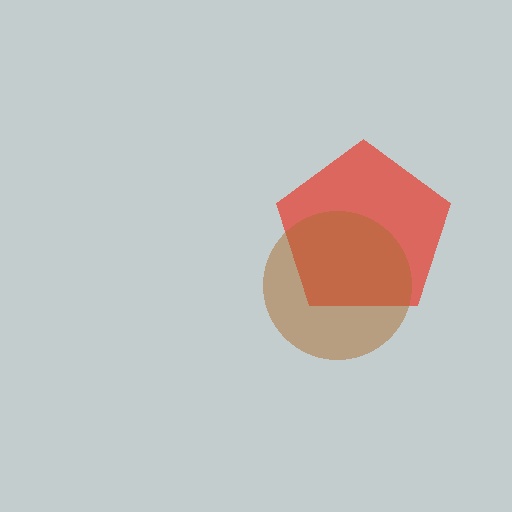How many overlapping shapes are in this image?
There are 2 overlapping shapes in the image.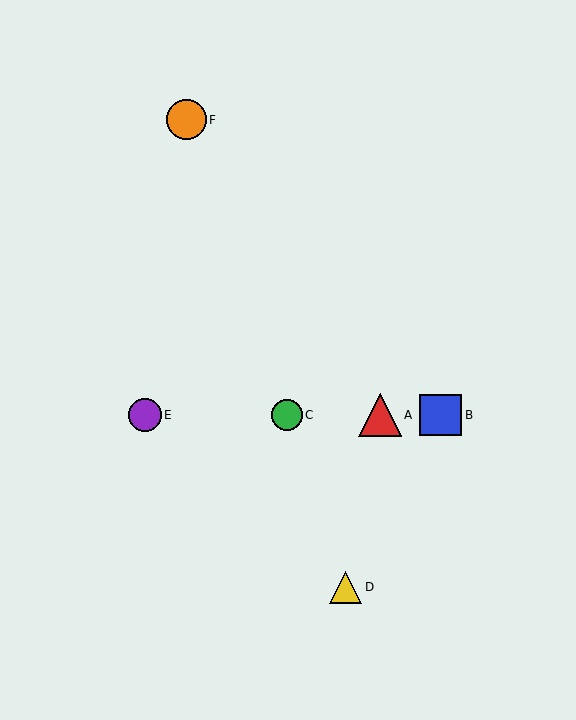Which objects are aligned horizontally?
Objects A, B, C, E are aligned horizontally.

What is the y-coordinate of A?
Object A is at y≈415.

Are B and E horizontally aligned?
Yes, both are at y≈415.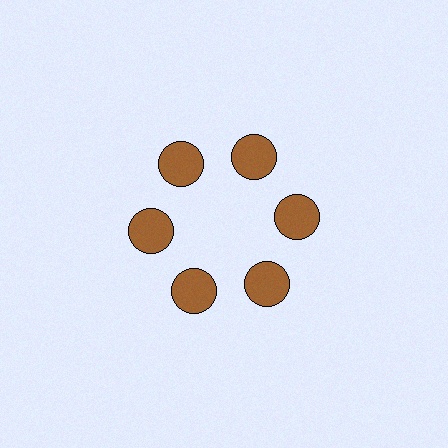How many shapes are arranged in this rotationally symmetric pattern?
There are 6 shapes, arranged in 6 groups of 1.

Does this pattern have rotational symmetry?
Yes, this pattern has 6-fold rotational symmetry. It looks the same after rotating 60 degrees around the center.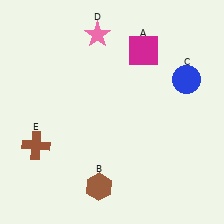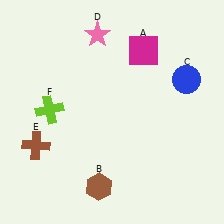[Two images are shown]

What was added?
A lime cross (F) was added in Image 2.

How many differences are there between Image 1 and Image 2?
There is 1 difference between the two images.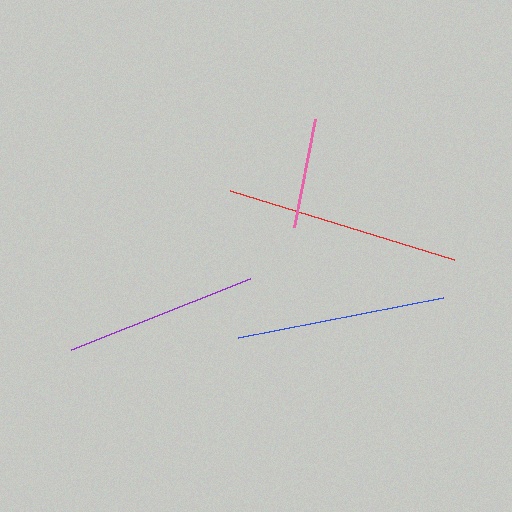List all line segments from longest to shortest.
From longest to shortest: red, blue, purple, pink.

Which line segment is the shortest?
The pink line is the shortest at approximately 111 pixels.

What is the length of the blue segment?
The blue segment is approximately 209 pixels long.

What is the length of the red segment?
The red segment is approximately 234 pixels long.